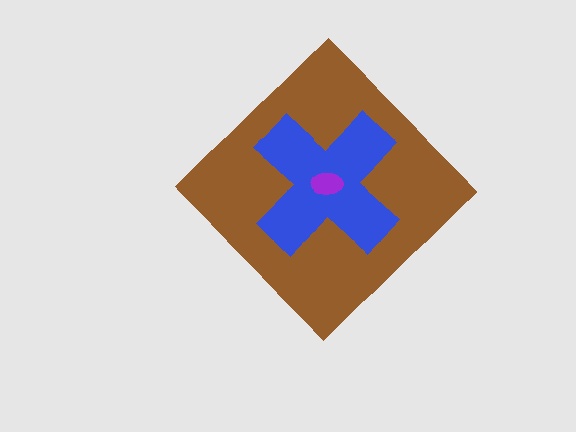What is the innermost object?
The purple ellipse.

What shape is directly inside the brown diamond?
The blue cross.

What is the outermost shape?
The brown diamond.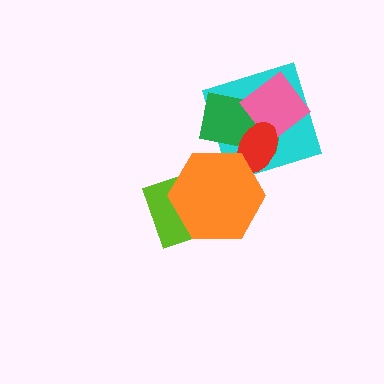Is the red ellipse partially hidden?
Yes, it is partially covered by another shape.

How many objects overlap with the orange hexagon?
4 objects overlap with the orange hexagon.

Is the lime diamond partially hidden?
Yes, it is partially covered by another shape.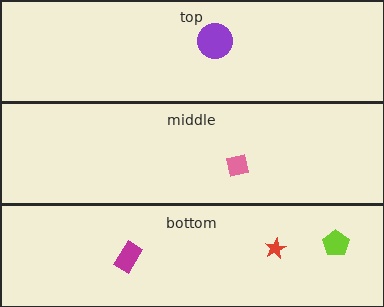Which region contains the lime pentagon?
The bottom region.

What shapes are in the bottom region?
The lime pentagon, the magenta rectangle, the red star.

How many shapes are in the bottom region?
3.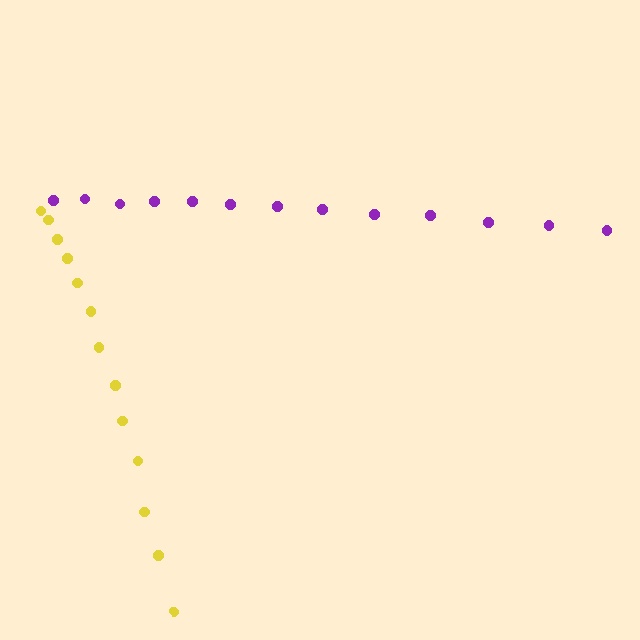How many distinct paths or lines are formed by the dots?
There are 2 distinct paths.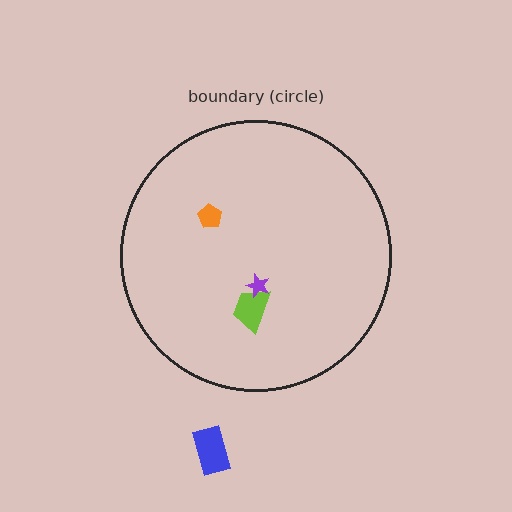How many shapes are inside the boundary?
3 inside, 1 outside.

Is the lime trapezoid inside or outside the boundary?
Inside.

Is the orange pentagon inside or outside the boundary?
Inside.